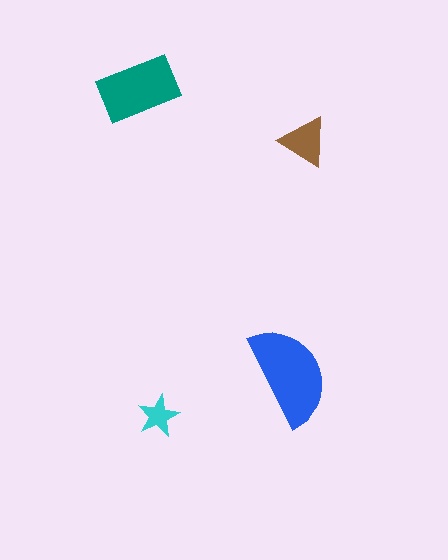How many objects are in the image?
There are 4 objects in the image.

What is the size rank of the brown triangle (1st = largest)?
3rd.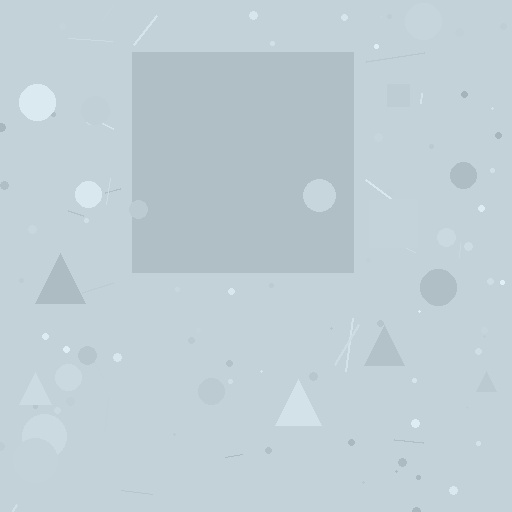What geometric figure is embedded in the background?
A square is embedded in the background.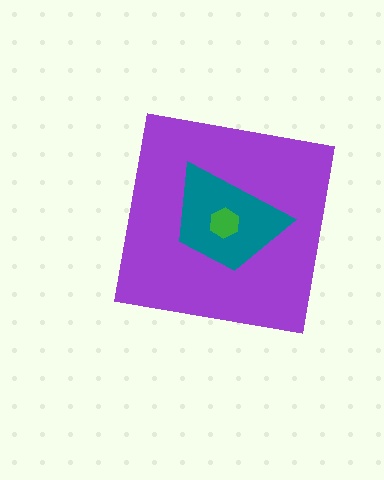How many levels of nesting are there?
3.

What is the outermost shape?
The purple square.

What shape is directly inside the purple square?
The teal trapezoid.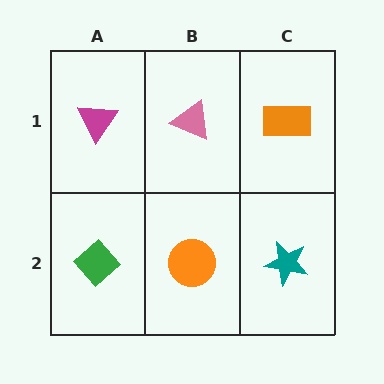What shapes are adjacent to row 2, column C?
An orange rectangle (row 1, column C), an orange circle (row 2, column B).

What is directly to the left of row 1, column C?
A pink triangle.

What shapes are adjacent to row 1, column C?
A teal star (row 2, column C), a pink triangle (row 1, column B).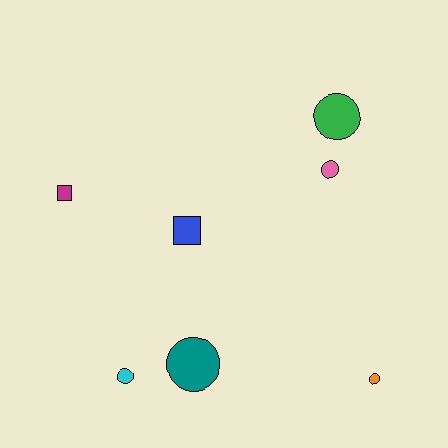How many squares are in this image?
There are 2 squares.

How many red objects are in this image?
There are no red objects.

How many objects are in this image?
There are 7 objects.